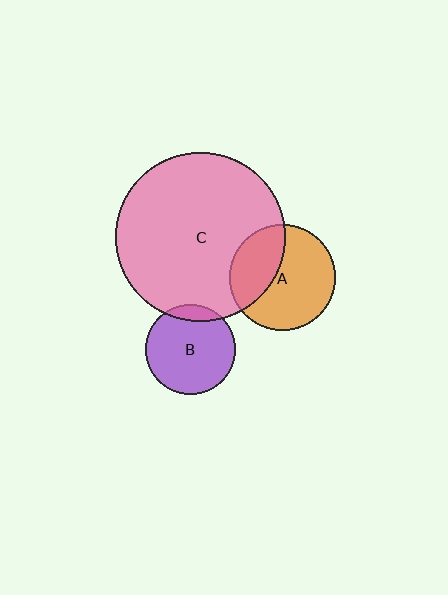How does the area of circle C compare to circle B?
Approximately 3.6 times.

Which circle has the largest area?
Circle C (pink).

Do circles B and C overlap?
Yes.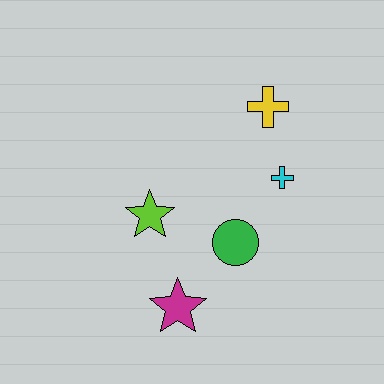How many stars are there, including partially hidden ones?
There are 2 stars.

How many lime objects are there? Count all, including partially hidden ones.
There is 1 lime object.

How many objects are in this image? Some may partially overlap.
There are 5 objects.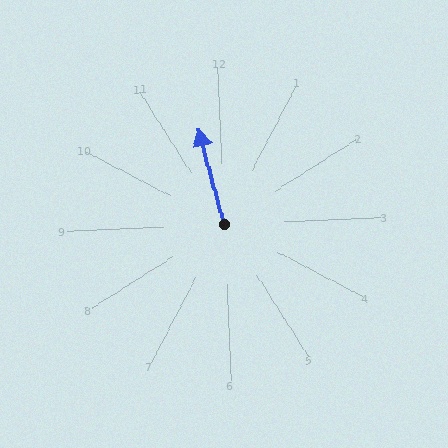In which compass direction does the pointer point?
North.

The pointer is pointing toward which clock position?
Roughly 12 o'clock.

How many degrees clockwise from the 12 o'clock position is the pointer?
Approximately 347 degrees.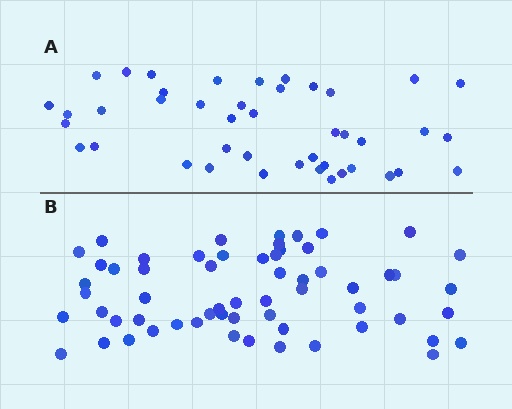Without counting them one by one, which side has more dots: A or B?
Region B (the bottom region) has more dots.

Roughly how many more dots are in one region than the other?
Region B has approximately 15 more dots than region A.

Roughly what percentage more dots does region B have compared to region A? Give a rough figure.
About 40% more.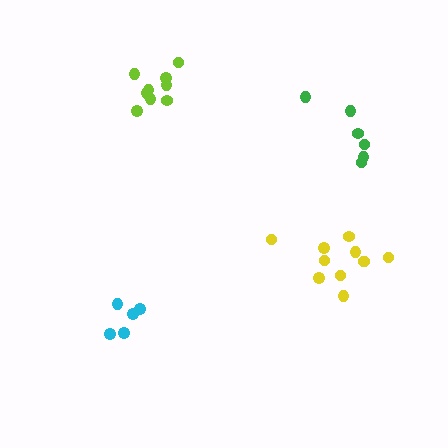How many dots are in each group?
Group 1: 6 dots, Group 2: 9 dots, Group 3: 11 dots, Group 4: 5 dots (31 total).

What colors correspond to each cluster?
The clusters are colored: green, lime, yellow, cyan.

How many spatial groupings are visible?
There are 4 spatial groupings.